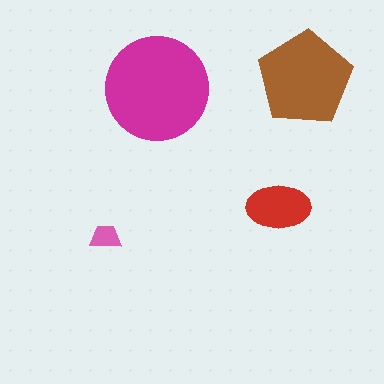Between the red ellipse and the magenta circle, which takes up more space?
The magenta circle.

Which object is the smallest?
The pink trapezoid.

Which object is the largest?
The magenta circle.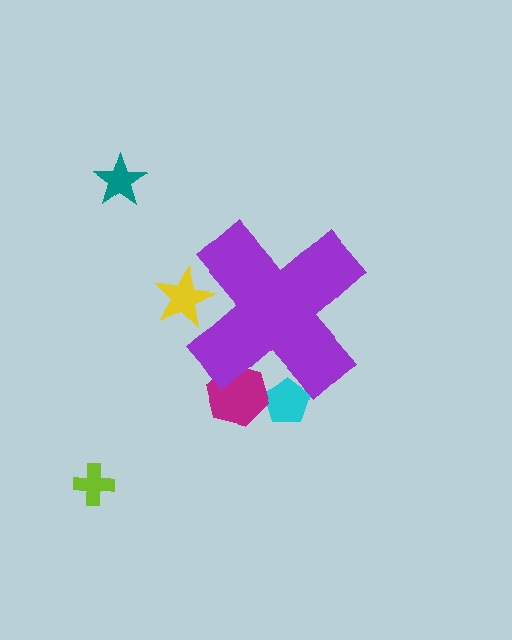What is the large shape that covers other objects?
A purple cross.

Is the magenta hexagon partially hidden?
Yes, the magenta hexagon is partially hidden behind the purple cross.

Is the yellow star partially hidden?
Yes, the yellow star is partially hidden behind the purple cross.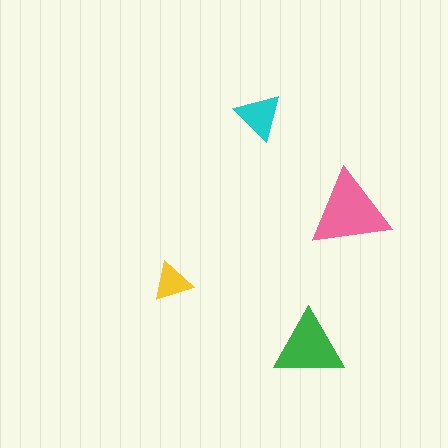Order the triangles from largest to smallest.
the pink one, the green one, the cyan one, the yellow one.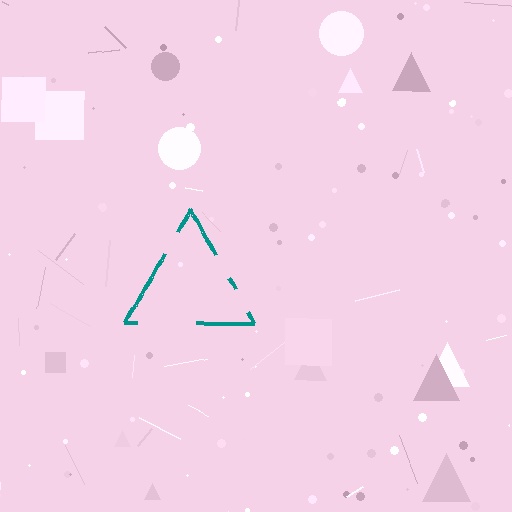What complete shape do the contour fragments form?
The contour fragments form a triangle.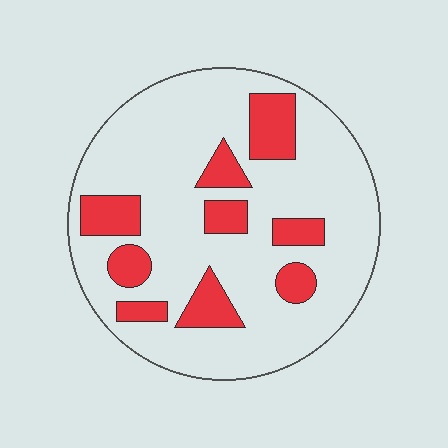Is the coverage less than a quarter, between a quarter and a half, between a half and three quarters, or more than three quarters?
Less than a quarter.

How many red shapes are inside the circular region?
9.